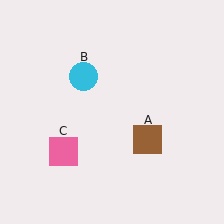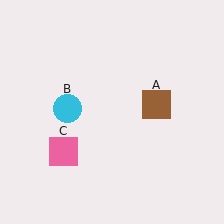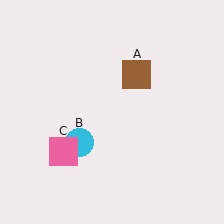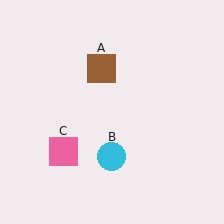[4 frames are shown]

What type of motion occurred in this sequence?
The brown square (object A), cyan circle (object B) rotated counterclockwise around the center of the scene.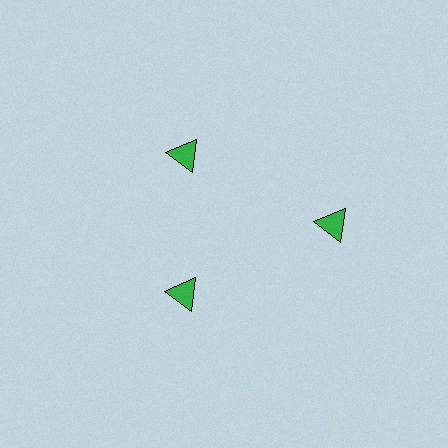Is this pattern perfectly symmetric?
No. The 3 green triangles are arranged in a ring, but one element near the 3 o'clock position is pushed outward from the center, breaking the 3-fold rotational symmetry.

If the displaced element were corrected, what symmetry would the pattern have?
It would have 3-fold rotational symmetry — the pattern would map onto itself every 120 degrees.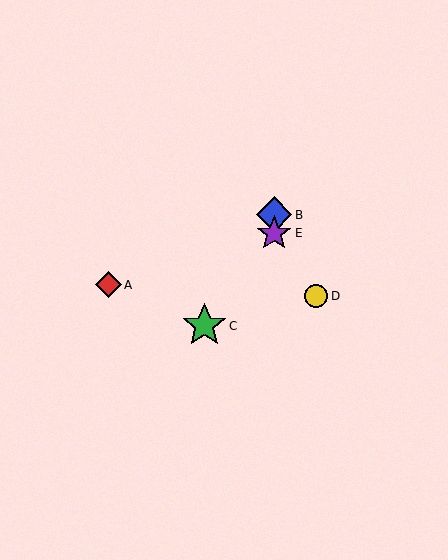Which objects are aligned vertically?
Objects B, E are aligned vertically.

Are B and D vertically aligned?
No, B is at x≈274 and D is at x≈316.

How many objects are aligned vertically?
2 objects (B, E) are aligned vertically.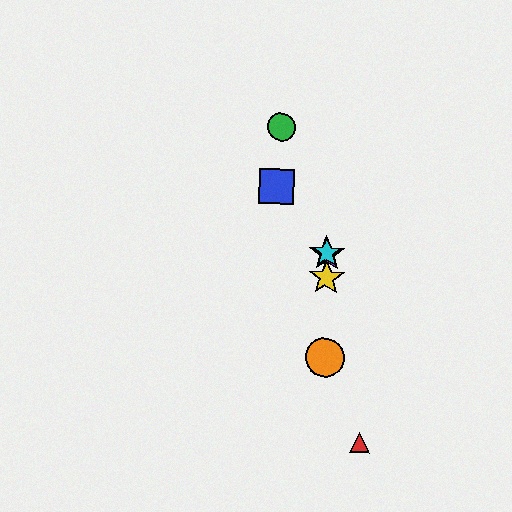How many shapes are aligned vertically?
4 shapes (the yellow star, the purple star, the orange circle, the cyan star) are aligned vertically.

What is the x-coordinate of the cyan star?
The cyan star is at x≈327.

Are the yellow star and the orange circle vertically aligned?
Yes, both are at x≈327.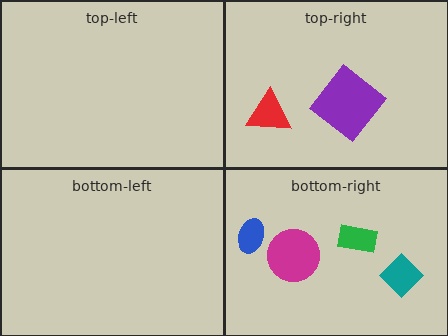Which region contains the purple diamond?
The top-right region.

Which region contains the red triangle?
The top-right region.